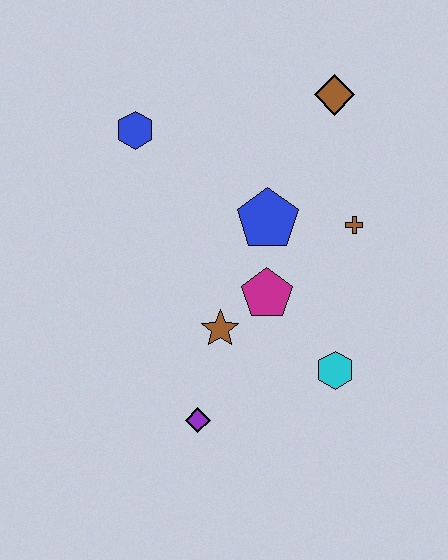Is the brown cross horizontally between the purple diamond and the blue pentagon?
No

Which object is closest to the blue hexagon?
The blue pentagon is closest to the blue hexagon.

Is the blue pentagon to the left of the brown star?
No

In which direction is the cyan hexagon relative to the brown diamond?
The cyan hexagon is below the brown diamond.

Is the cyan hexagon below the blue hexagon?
Yes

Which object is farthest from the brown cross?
The purple diamond is farthest from the brown cross.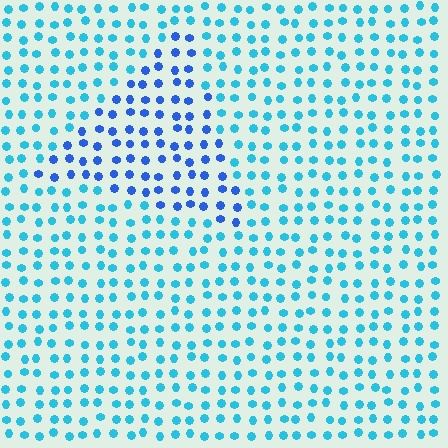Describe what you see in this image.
The image is filled with small cyan elements in a uniform arrangement. A triangle-shaped region is visible where the elements are tinted to a slightly different hue, forming a subtle color boundary.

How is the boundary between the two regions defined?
The boundary is defined purely by a slight shift in hue (about 33 degrees). Spacing, size, and orientation are identical on both sides.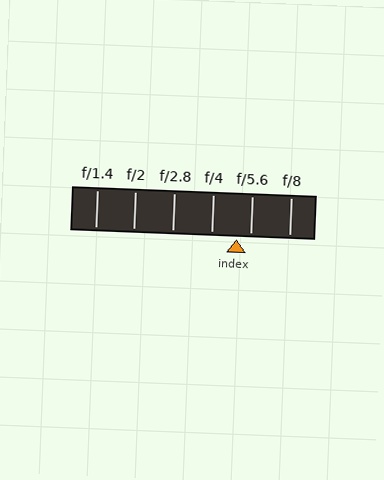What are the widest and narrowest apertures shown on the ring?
The widest aperture shown is f/1.4 and the narrowest is f/8.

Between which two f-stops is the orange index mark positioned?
The index mark is between f/4 and f/5.6.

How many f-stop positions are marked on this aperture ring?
There are 6 f-stop positions marked.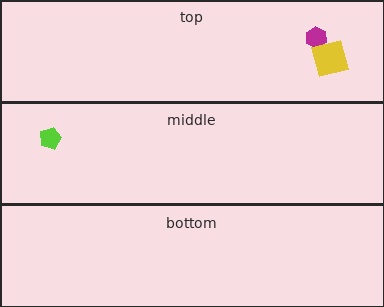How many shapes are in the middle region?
1.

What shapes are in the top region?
The magenta hexagon, the yellow square.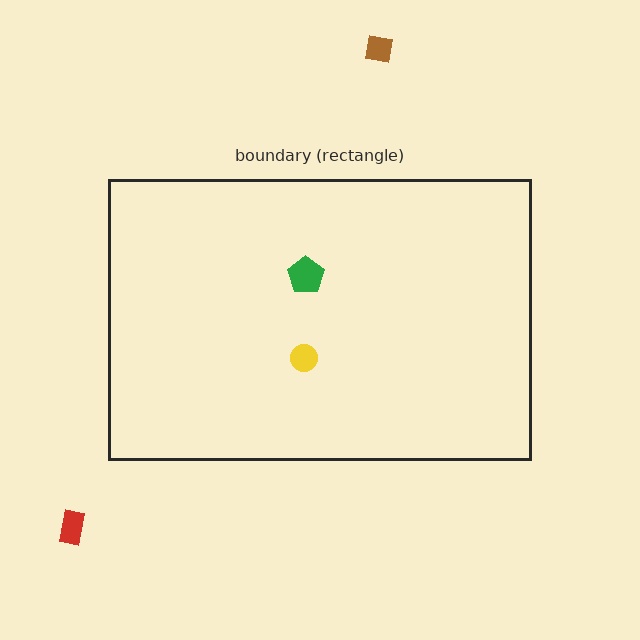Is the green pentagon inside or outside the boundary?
Inside.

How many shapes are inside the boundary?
2 inside, 2 outside.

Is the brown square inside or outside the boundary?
Outside.